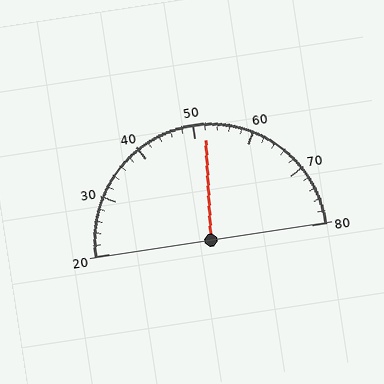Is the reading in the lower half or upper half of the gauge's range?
The reading is in the upper half of the range (20 to 80).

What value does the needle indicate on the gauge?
The needle indicates approximately 52.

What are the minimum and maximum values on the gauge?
The gauge ranges from 20 to 80.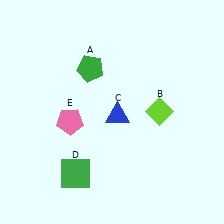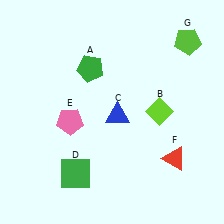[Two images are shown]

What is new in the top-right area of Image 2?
A lime pentagon (G) was added in the top-right area of Image 2.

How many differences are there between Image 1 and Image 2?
There are 2 differences between the two images.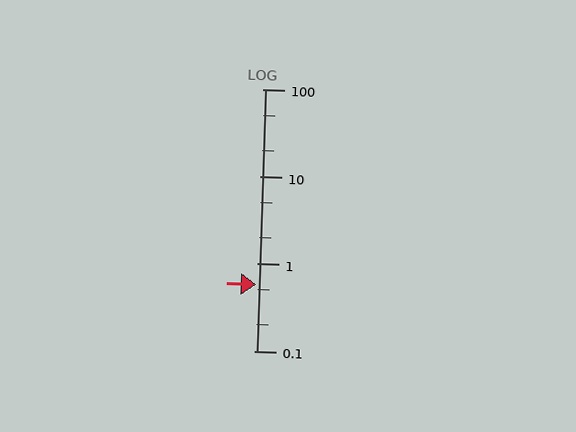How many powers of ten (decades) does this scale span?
The scale spans 3 decades, from 0.1 to 100.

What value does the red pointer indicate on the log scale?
The pointer indicates approximately 0.58.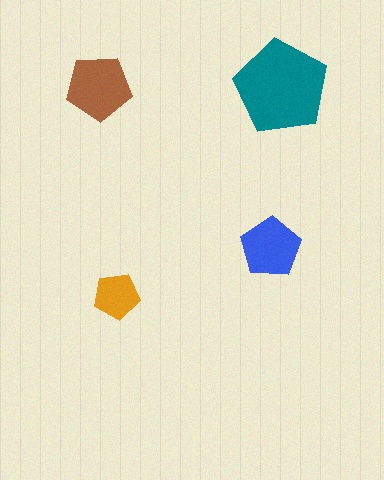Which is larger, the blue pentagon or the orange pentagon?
The blue one.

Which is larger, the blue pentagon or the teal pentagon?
The teal one.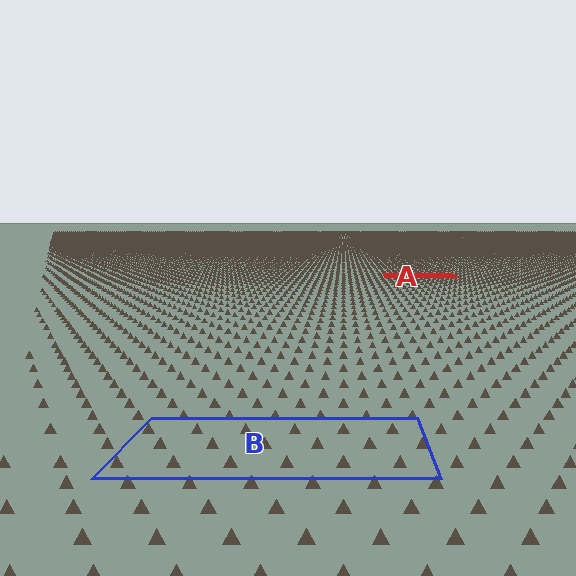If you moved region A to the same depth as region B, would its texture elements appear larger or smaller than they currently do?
They would appear larger. At a closer depth, the same texture elements are projected at a bigger on-screen size.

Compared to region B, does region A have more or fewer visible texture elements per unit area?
Region A has more texture elements per unit area — they are packed more densely because it is farther away.